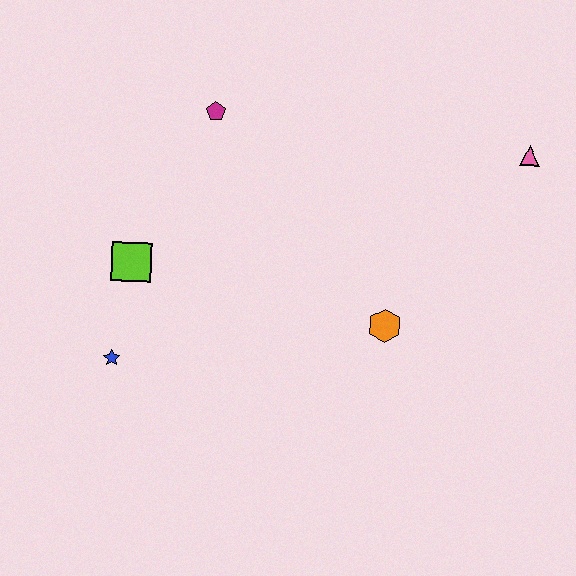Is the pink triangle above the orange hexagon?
Yes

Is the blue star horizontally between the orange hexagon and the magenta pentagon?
No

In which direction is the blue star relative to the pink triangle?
The blue star is to the left of the pink triangle.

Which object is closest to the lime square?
The blue star is closest to the lime square.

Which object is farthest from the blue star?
The pink triangle is farthest from the blue star.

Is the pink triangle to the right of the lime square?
Yes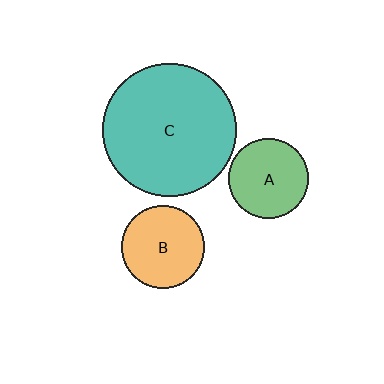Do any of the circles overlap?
No, none of the circles overlap.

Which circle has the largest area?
Circle C (teal).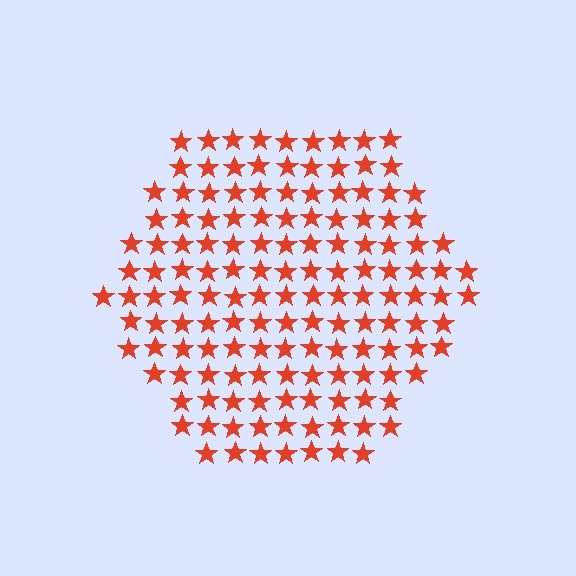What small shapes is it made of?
It is made of small stars.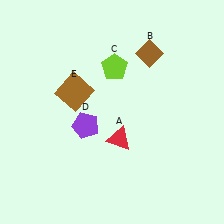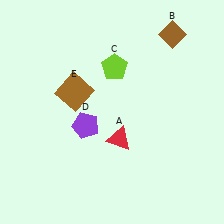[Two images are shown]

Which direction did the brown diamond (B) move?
The brown diamond (B) moved right.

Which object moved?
The brown diamond (B) moved right.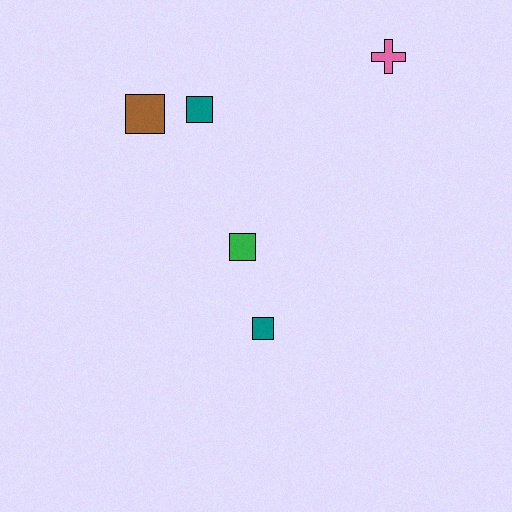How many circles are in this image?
There are no circles.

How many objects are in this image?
There are 5 objects.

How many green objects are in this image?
There is 1 green object.